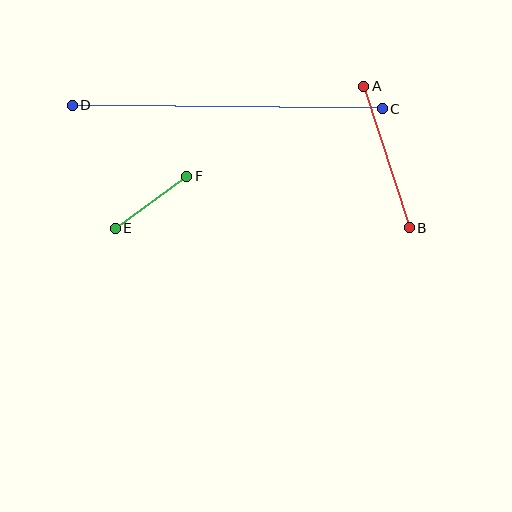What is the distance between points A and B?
The distance is approximately 149 pixels.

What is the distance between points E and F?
The distance is approximately 89 pixels.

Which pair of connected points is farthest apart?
Points C and D are farthest apart.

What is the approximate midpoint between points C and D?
The midpoint is at approximately (227, 107) pixels.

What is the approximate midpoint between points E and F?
The midpoint is at approximately (151, 202) pixels.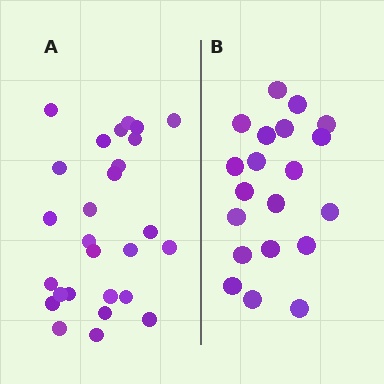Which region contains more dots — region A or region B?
Region A (the left region) has more dots.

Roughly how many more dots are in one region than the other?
Region A has roughly 8 or so more dots than region B.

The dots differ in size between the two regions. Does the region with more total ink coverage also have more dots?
No. Region B has more total ink coverage because its dots are larger, but region A actually contains more individual dots. Total area can be misleading — the number of items is what matters here.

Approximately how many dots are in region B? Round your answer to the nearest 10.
About 20 dots.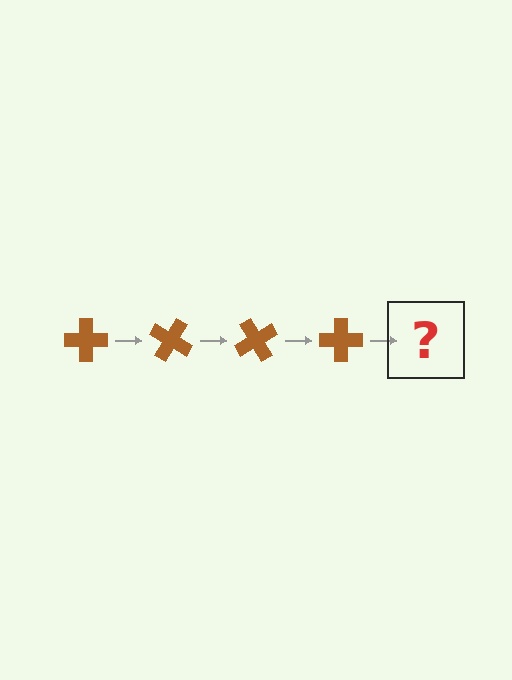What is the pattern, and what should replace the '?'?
The pattern is that the cross rotates 30 degrees each step. The '?' should be a brown cross rotated 120 degrees.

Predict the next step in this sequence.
The next step is a brown cross rotated 120 degrees.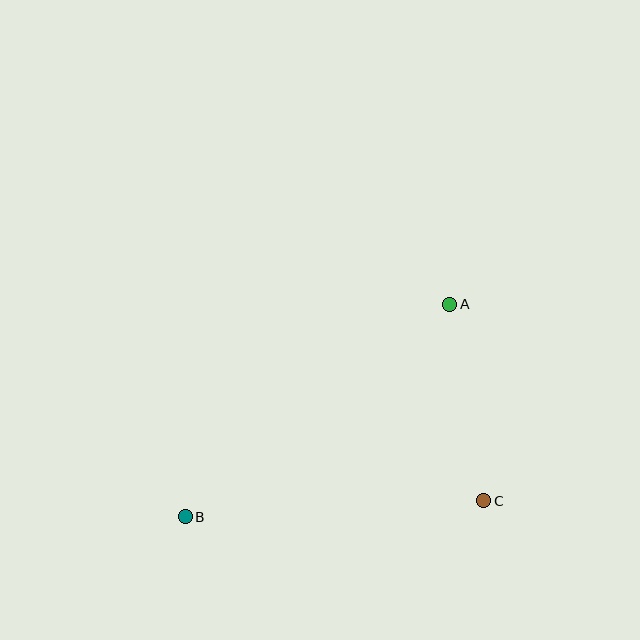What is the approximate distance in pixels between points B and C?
The distance between B and C is approximately 299 pixels.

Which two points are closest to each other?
Points A and C are closest to each other.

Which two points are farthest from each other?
Points A and B are farthest from each other.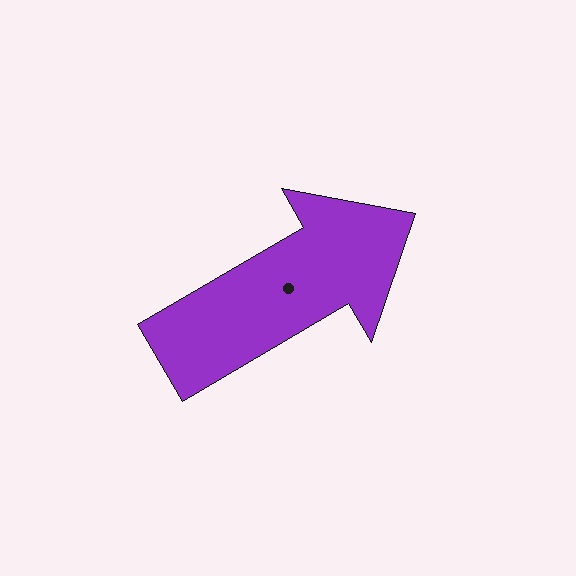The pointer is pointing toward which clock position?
Roughly 2 o'clock.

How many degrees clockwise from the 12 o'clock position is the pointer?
Approximately 60 degrees.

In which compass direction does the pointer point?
Northeast.